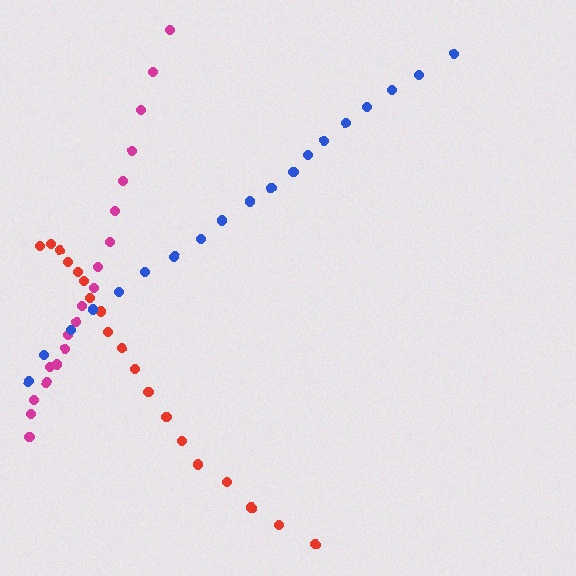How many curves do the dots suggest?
There are 3 distinct paths.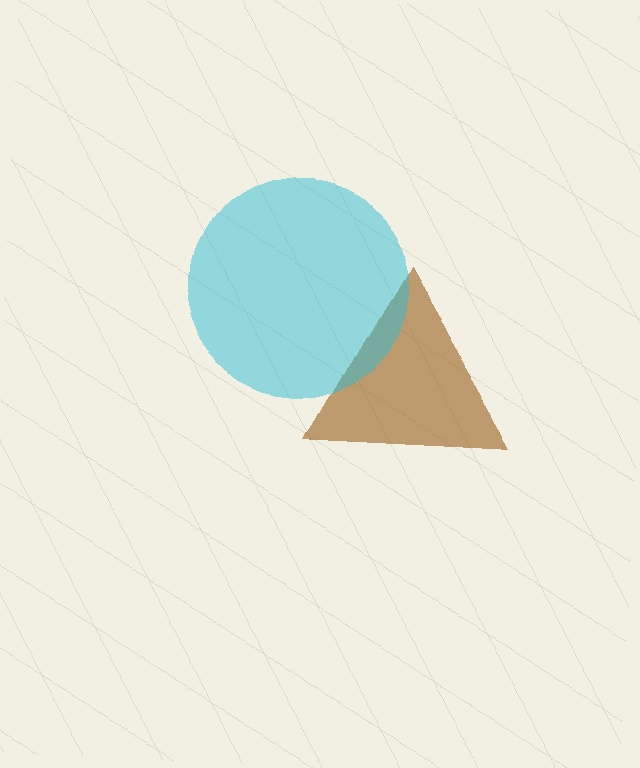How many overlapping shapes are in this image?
There are 2 overlapping shapes in the image.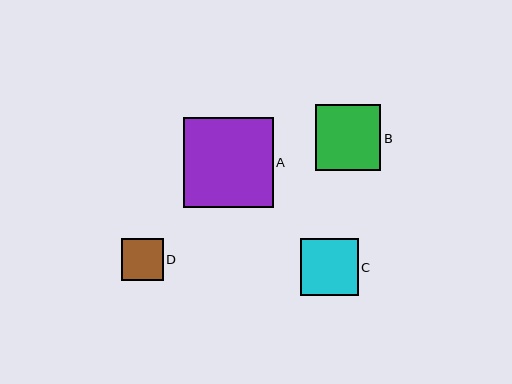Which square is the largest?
Square A is the largest with a size of approximately 90 pixels.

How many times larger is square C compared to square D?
Square C is approximately 1.4 times the size of square D.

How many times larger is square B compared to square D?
Square B is approximately 1.6 times the size of square D.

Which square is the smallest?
Square D is the smallest with a size of approximately 42 pixels.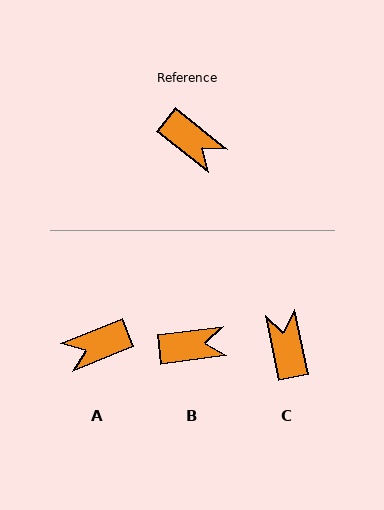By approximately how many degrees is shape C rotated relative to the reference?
Approximately 140 degrees counter-clockwise.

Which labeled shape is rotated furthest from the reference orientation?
C, about 140 degrees away.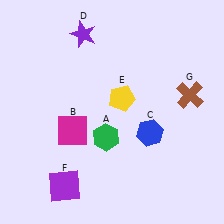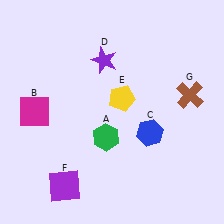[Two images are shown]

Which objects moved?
The objects that moved are: the magenta square (B), the purple star (D).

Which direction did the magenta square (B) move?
The magenta square (B) moved left.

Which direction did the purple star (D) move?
The purple star (D) moved down.